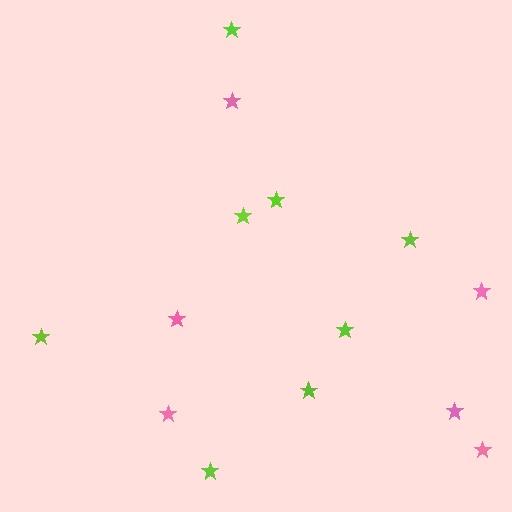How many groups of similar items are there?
There are 2 groups: one group of lime stars (8) and one group of pink stars (6).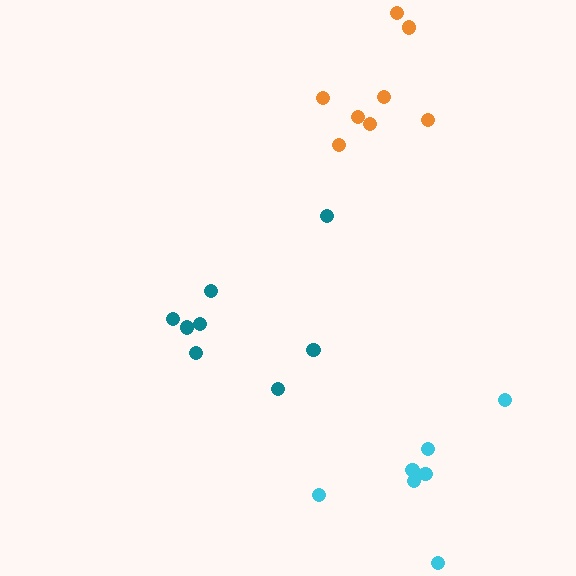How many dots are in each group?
Group 1: 8 dots, Group 2: 7 dots, Group 3: 8 dots (23 total).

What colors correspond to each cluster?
The clusters are colored: teal, cyan, orange.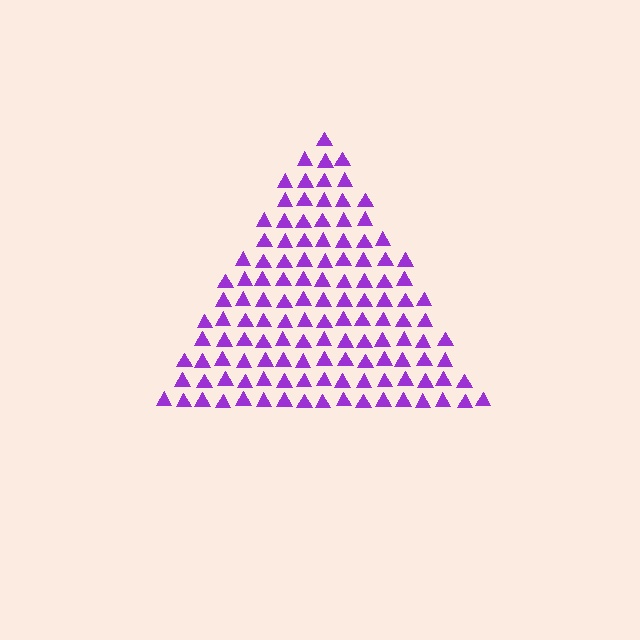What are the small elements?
The small elements are triangles.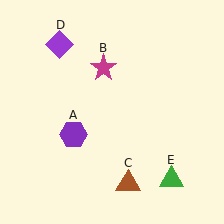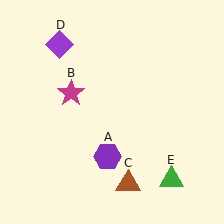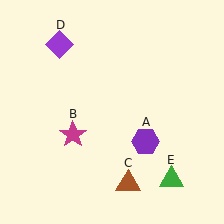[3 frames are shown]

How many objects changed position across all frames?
2 objects changed position: purple hexagon (object A), magenta star (object B).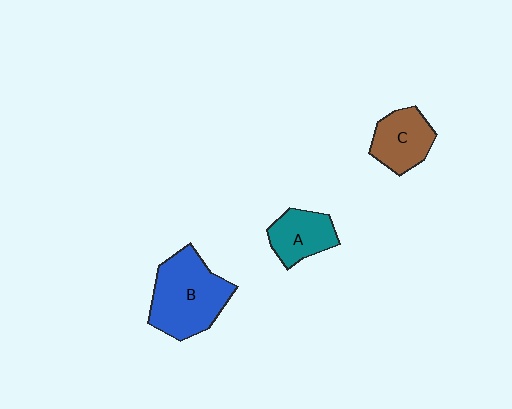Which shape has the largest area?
Shape B (blue).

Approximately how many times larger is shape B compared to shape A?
Approximately 1.8 times.